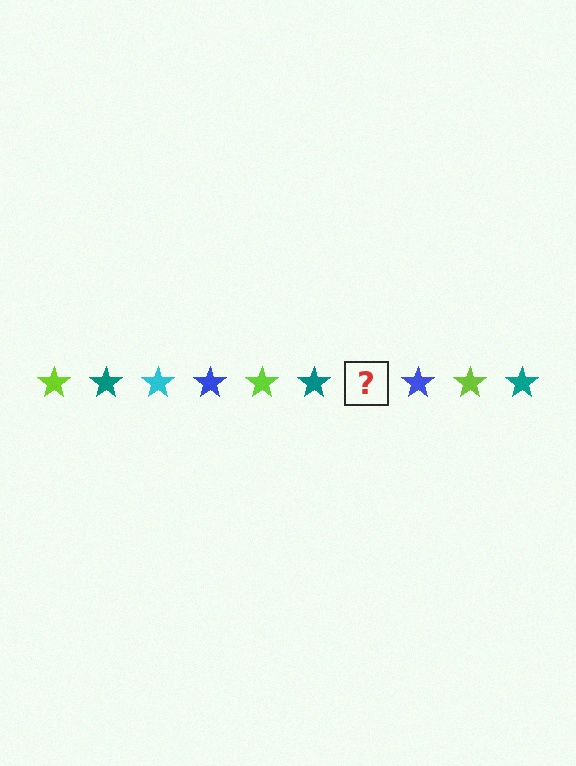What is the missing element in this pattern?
The missing element is a cyan star.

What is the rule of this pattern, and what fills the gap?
The rule is that the pattern cycles through lime, teal, cyan, blue stars. The gap should be filled with a cyan star.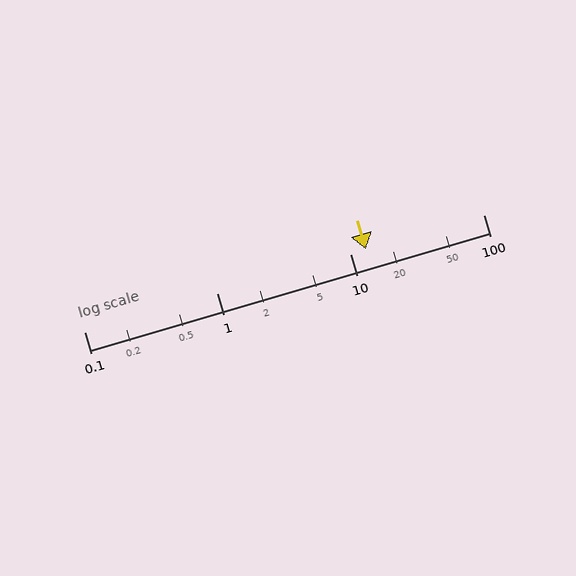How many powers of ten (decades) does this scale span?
The scale spans 3 decades, from 0.1 to 100.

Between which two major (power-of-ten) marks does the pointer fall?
The pointer is between 10 and 100.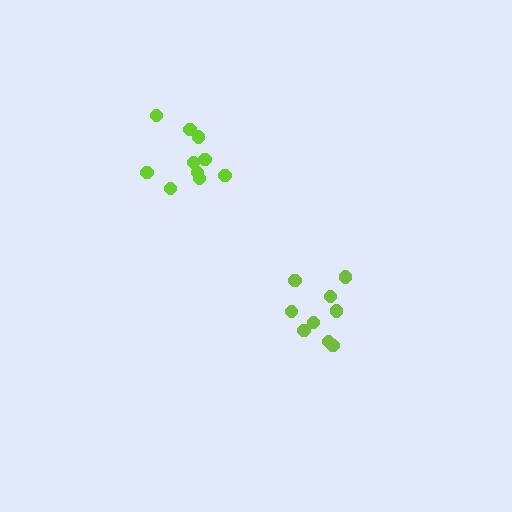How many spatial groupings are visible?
There are 2 spatial groupings.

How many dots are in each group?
Group 1: 10 dots, Group 2: 9 dots (19 total).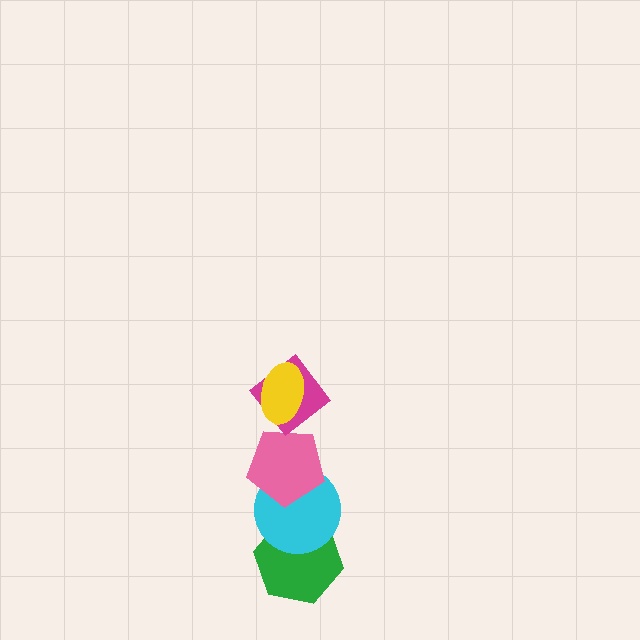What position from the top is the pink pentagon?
The pink pentagon is 3rd from the top.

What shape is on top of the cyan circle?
The pink pentagon is on top of the cyan circle.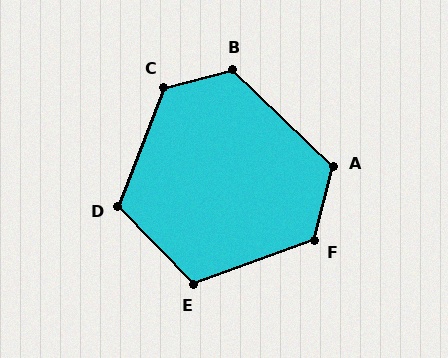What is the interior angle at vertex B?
Approximately 122 degrees (obtuse).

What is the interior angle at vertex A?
Approximately 120 degrees (obtuse).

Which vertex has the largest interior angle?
C, at approximately 125 degrees.